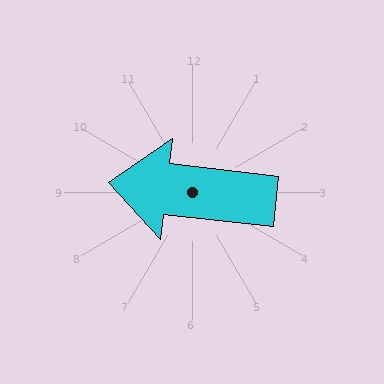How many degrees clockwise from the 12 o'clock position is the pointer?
Approximately 277 degrees.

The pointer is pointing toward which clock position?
Roughly 9 o'clock.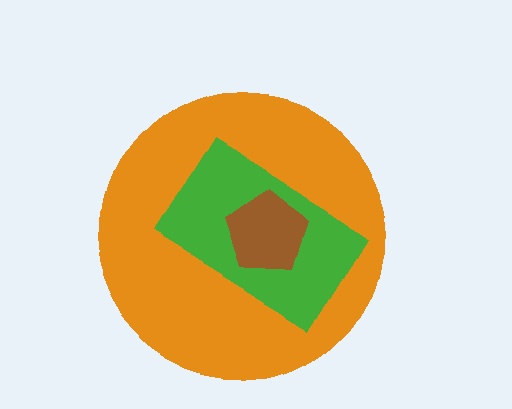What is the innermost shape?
The brown pentagon.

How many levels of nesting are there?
3.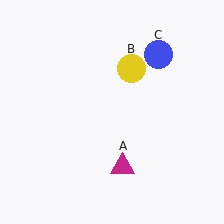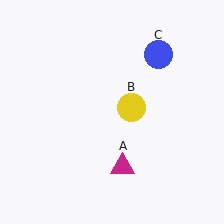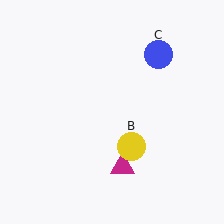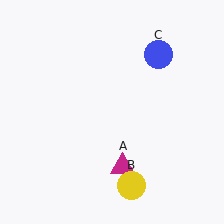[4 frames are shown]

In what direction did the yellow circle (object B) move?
The yellow circle (object B) moved down.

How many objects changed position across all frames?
1 object changed position: yellow circle (object B).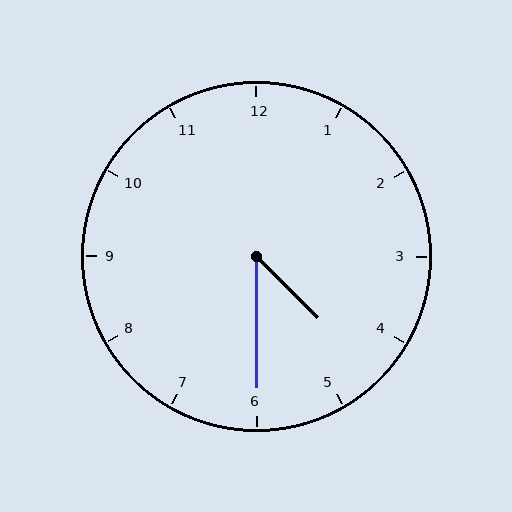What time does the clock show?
4:30.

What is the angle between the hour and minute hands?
Approximately 45 degrees.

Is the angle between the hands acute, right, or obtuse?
It is acute.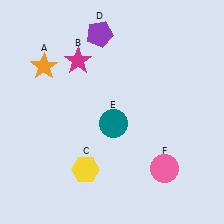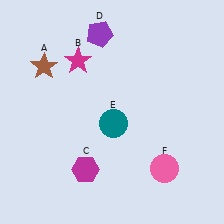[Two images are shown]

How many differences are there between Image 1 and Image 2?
There are 2 differences between the two images.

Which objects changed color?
A changed from orange to brown. C changed from yellow to magenta.